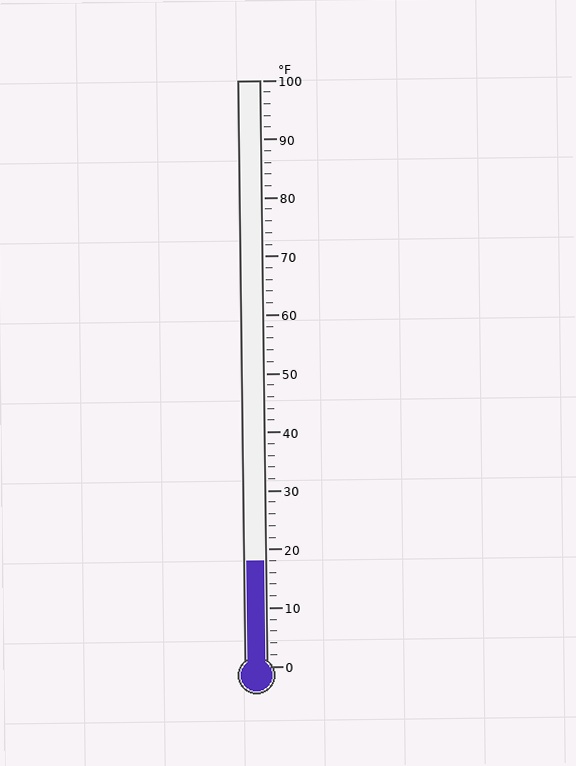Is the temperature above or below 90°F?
The temperature is below 90°F.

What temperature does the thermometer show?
The thermometer shows approximately 18°F.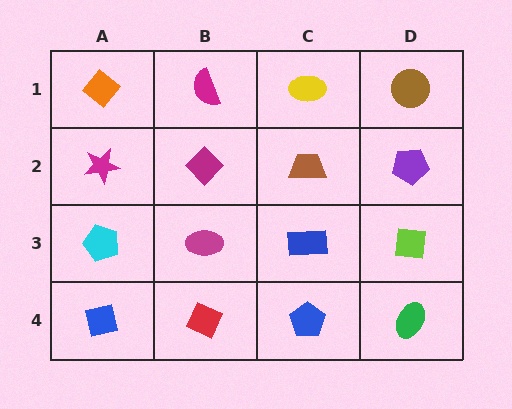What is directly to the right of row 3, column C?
A lime square.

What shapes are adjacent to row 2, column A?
An orange diamond (row 1, column A), a cyan pentagon (row 3, column A), a magenta diamond (row 2, column B).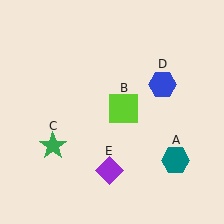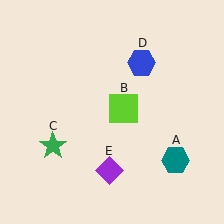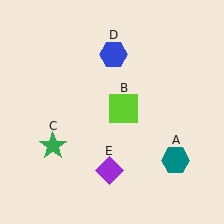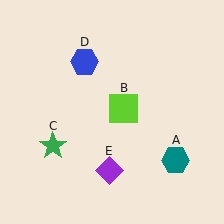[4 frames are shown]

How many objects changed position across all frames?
1 object changed position: blue hexagon (object D).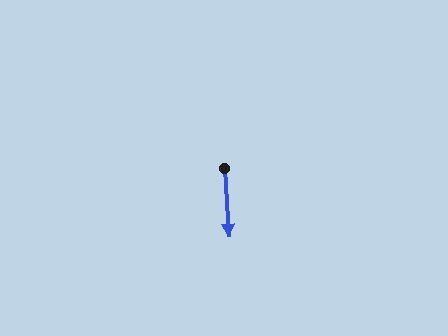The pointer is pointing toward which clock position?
Roughly 6 o'clock.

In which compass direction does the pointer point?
South.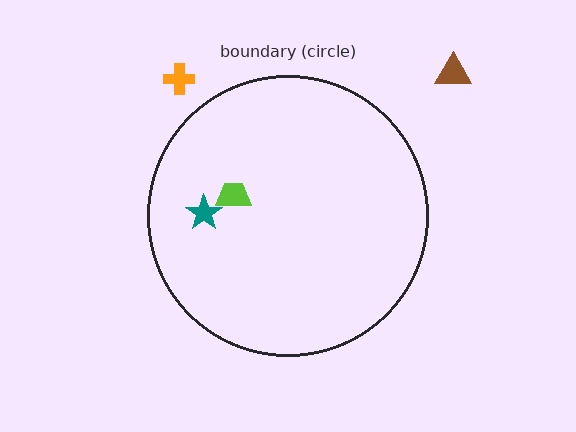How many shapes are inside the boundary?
2 inside, 2 outside.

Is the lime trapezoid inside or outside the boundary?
Inside.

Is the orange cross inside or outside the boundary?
Outside.